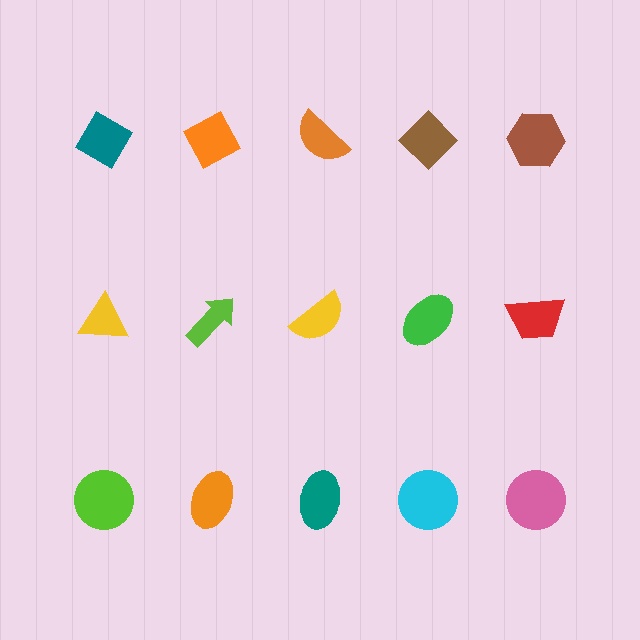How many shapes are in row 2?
5 shapes.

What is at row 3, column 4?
A cyan circle.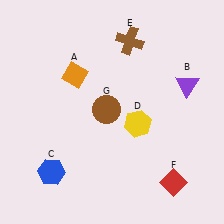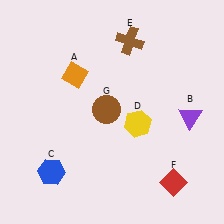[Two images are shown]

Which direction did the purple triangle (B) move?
The purple triangle (B) moved down.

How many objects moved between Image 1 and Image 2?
1 object moved between the two images.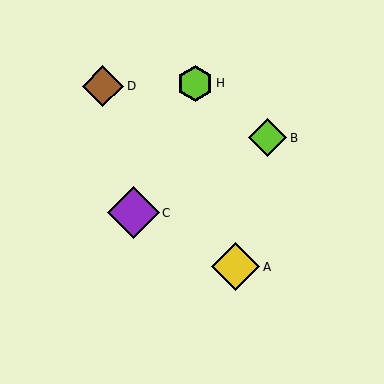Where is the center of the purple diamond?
The center of the purple diamond is at (133, 213).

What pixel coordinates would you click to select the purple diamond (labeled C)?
Click at (133, 213) to select the purple diamond C.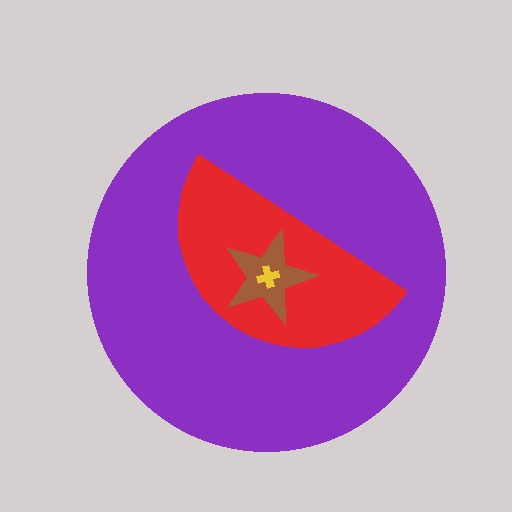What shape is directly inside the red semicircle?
The brown star.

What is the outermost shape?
The purple circle.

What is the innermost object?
The yellow cross.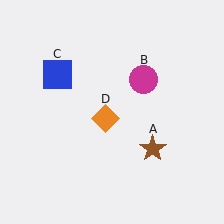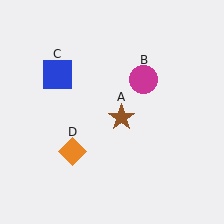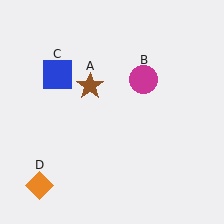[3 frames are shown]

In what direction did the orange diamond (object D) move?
The orange diamond (object D) moved down and to the left.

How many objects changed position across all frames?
2 objects changed position: brown star (object A), orange diamond (object D).